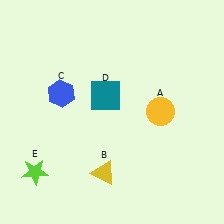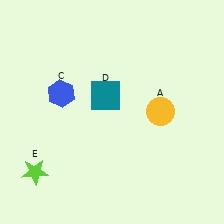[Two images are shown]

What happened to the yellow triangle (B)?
The yellow triangle (B) was removed in Image 2. It was in the bottom-left area of Image 1.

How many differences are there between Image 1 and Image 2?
There is 1 difference between the two images.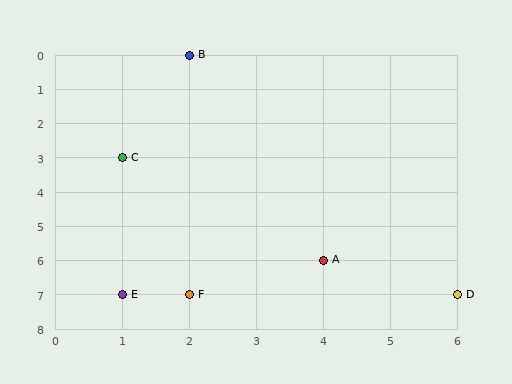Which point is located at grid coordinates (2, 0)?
Point B is at (2, 0).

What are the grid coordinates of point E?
Point E is at grid coordinates (1, 7).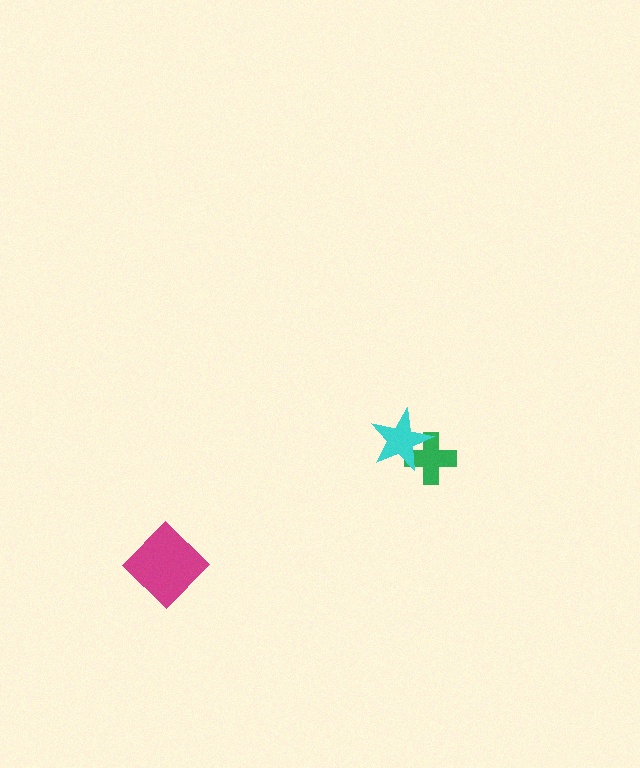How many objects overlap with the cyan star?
1 object overlaps with the cyan star.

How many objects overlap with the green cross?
1 object overlaps with the green cross.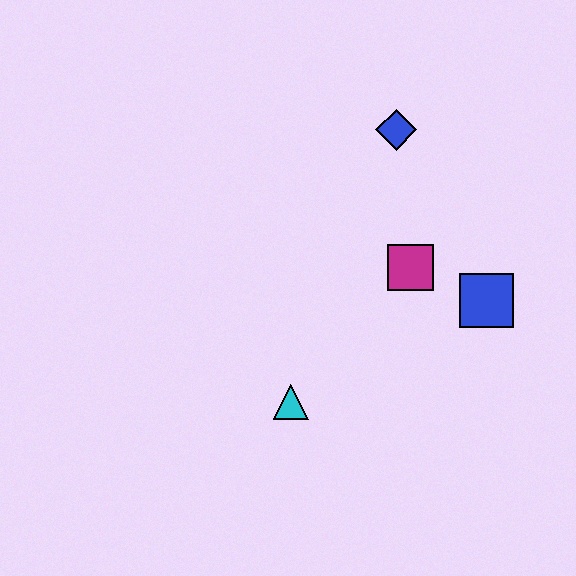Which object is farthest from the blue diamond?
The cyan triangle is farthest from the blue diamond.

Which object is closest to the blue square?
The magenta square is closest to the blue square.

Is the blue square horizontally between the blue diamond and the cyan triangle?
No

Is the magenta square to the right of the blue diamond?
Yes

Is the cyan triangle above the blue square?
No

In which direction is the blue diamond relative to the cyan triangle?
The blue diamond is above the cyan triangle.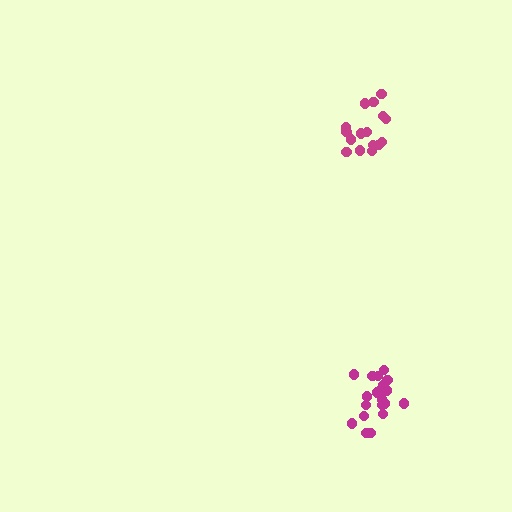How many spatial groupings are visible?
There are 2 spatial groupings.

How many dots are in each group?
Group 1: 17 dots, Group 2: 21 dots (38 total).